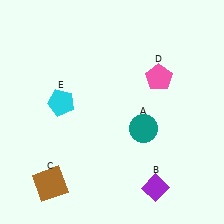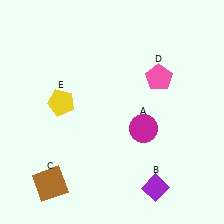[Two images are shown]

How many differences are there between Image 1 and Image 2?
There are 2 differences between the two images.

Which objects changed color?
A changed from teal to magenta. E changed from cyan to yellow.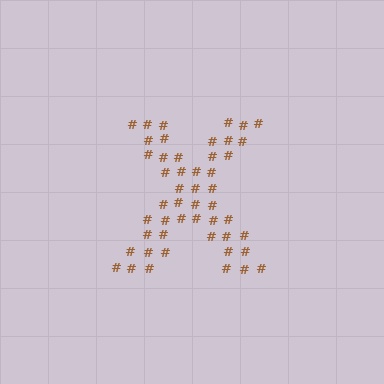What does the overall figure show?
The overall figure shows the letter X.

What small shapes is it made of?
It is made of small hash symbols.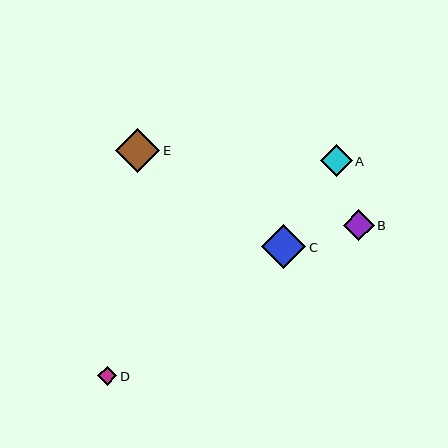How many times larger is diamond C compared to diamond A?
Diamond C is approximately 1.4 times the size of diamond A.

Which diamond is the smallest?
Diamond D is the smallest with a size of approximately 19 pixels.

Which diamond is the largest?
Diamond E is the largest with a size of approximately 44 pixels.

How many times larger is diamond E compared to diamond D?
Diamond E is approximately 2.3 times the size of diamond D.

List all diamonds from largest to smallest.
From largest to smallest: E, C, A, B, D.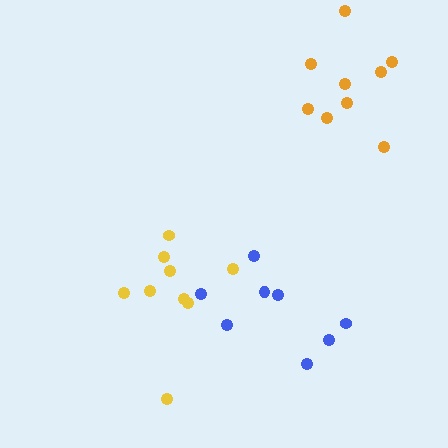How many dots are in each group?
Group 1: 8 dots, Group 2: 9 dots, Group 3: 9 dots (26 total).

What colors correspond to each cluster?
The clusters are colored: blue, yellow, orange.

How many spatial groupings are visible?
There are 3 spatial groupings.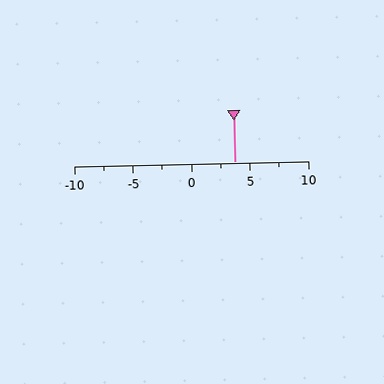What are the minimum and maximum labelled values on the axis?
The axis runs from -10 to 10.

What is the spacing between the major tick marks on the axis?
The major ticks are spaced 5 apart.